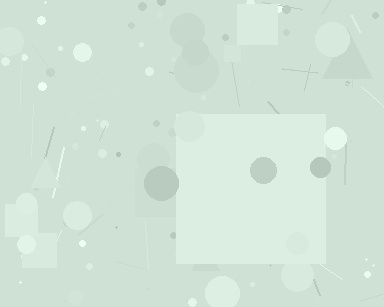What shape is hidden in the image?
A square is hidden in the image.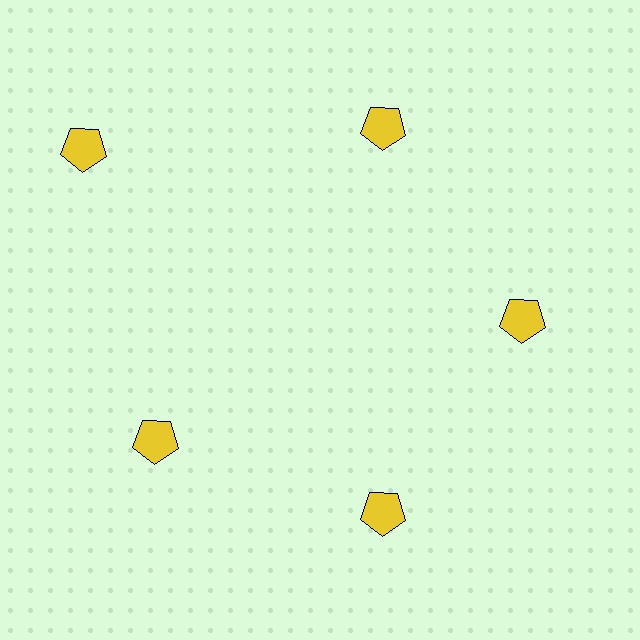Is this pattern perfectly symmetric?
No. The 5 yellow pentagons are arranged in a ring, but one element near the 10 o'clock position is pushed outward from the center, breaking the 5-fold rotational symmetry.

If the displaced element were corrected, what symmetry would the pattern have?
It would have 5-fold rotational symmetry — the pattern would map onto itself every 72 degrees.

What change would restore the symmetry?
The symmetry would be restored by moving it inward, back onto the ring so that all 5 pentagons sit at equal angles and equal distance from the center.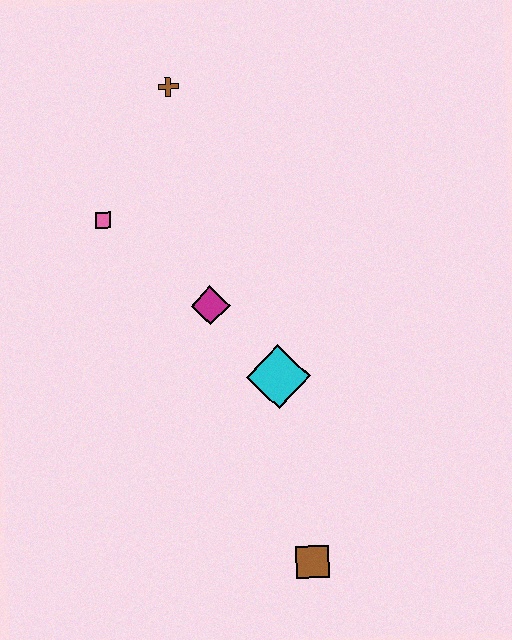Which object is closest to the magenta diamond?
The cyan diamond is closest to the magenta diamond.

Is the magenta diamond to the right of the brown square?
No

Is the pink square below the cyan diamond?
No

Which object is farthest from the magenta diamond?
The brown square is farthest from the magenta diamond.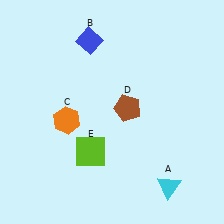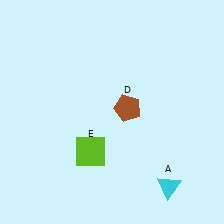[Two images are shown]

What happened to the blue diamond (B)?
The blue diamond (B) was removed in Image 2. It was in the top-left area of Image 1.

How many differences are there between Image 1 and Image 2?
There are 2 differences between the two images.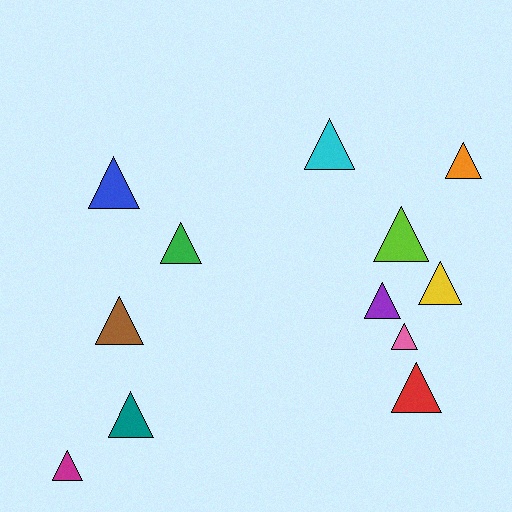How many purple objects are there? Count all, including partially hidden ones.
There is 1 purple object.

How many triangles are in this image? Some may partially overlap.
There are 12 triangles.